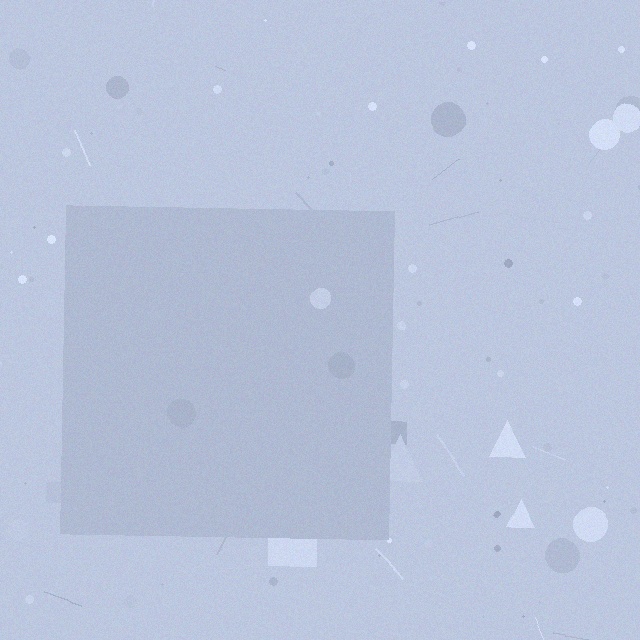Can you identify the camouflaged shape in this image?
The camouflaged shape is a square.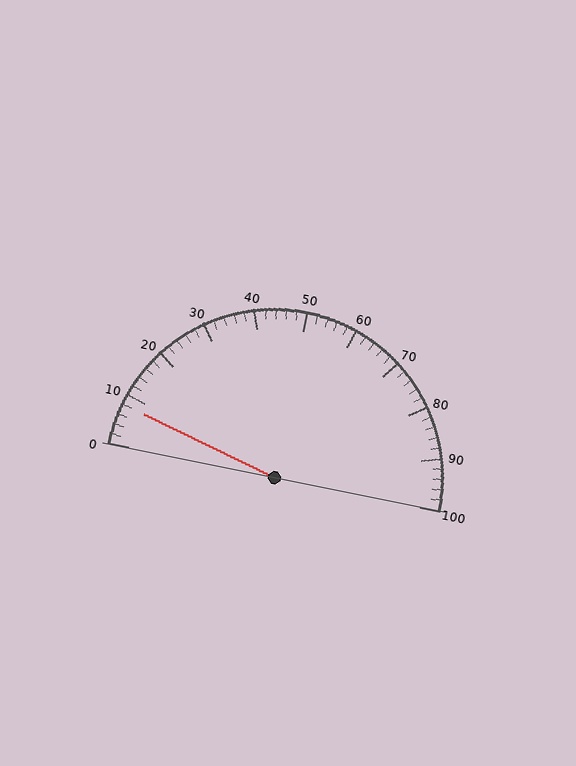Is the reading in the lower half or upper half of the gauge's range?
The reading is in the lower half of the range (0 to 100).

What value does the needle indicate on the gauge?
The needle indicates approximately 8.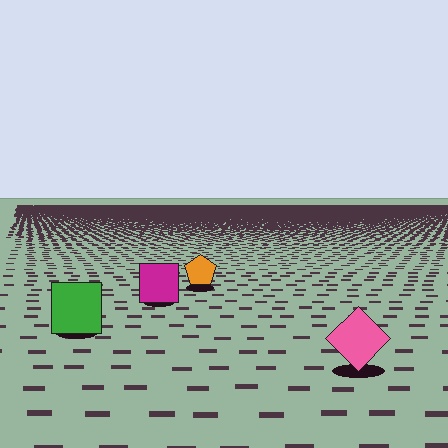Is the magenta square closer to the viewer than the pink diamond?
No. The pink diamond is closer — you can tell from the texture gradient: the ground texture is coarser near it.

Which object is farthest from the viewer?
The orange pentagon is farthest from the viewer. It appears smaller and the ground texture around it is denser.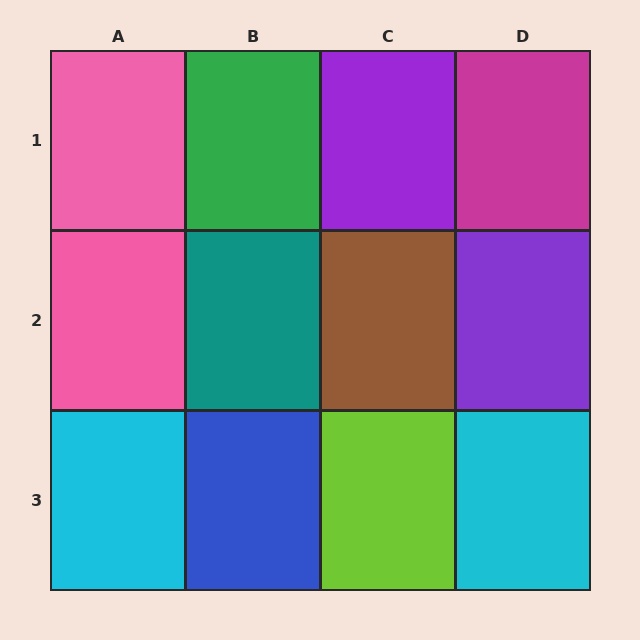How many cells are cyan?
2 cells are cyan.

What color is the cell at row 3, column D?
Cyan.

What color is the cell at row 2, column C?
Brown.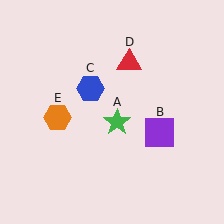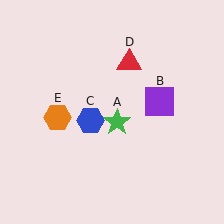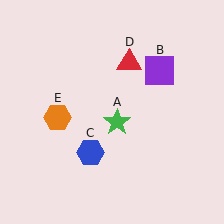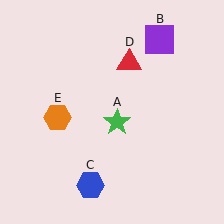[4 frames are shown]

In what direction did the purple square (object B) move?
The purple square (object B) moved up.